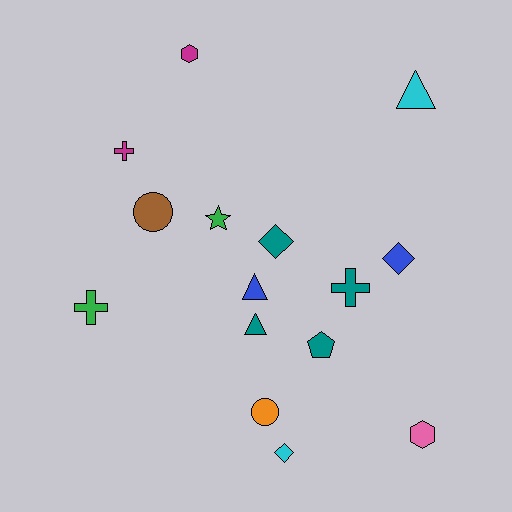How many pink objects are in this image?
There is 1 pink object.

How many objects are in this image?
There are 15 objects.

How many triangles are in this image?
There are 3 triangles.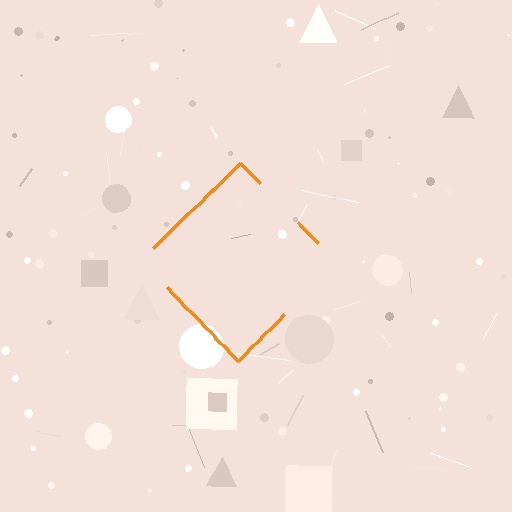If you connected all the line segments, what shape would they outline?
They would outline a diamond.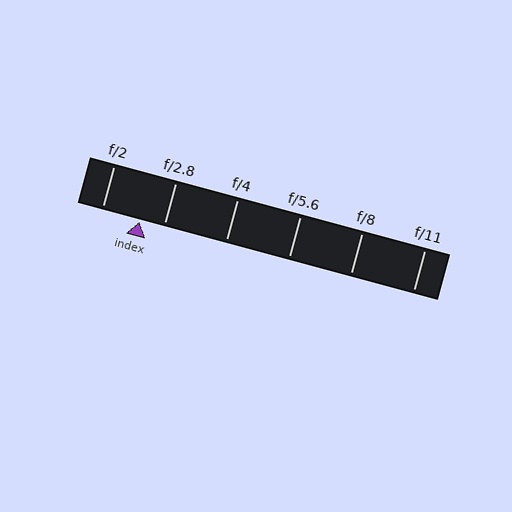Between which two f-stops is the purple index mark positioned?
The index mark is between f/2 and f/2.8.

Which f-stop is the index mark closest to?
The index mark is closest to f/2.8.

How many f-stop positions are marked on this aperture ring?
There are 6 f-stop positions marked.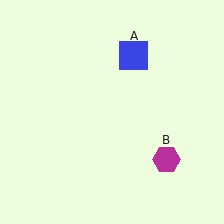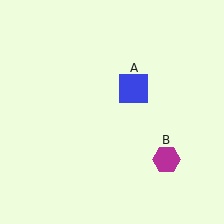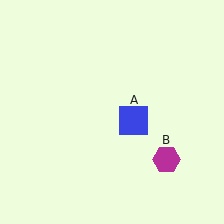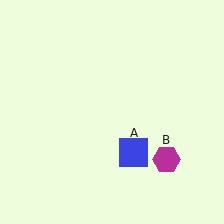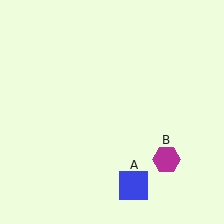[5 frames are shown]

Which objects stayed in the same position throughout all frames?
Magenta hexagon (object B) remained stationary.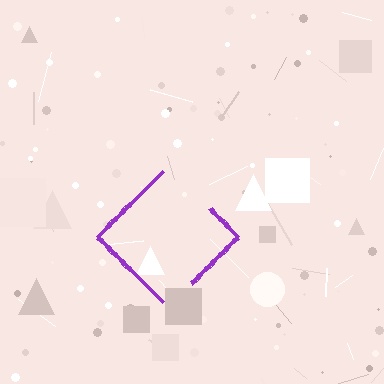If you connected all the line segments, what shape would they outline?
They would outline a diamond.